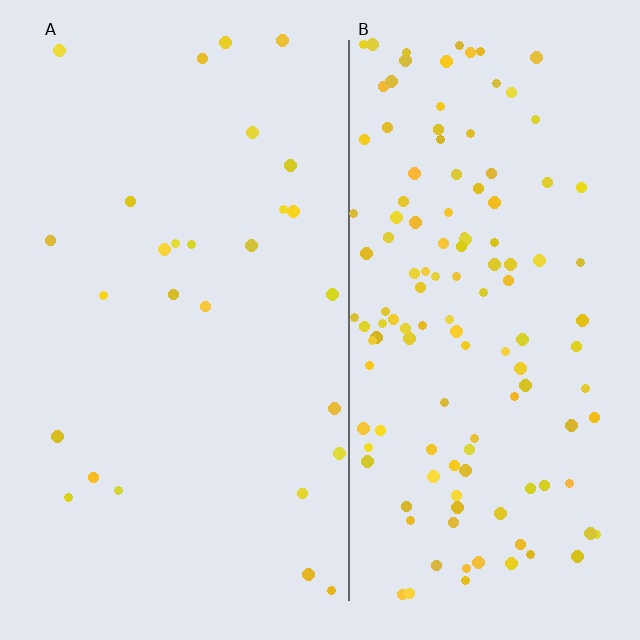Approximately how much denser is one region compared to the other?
Approximately 4.8× — region B over region A.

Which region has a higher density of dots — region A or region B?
B (the right).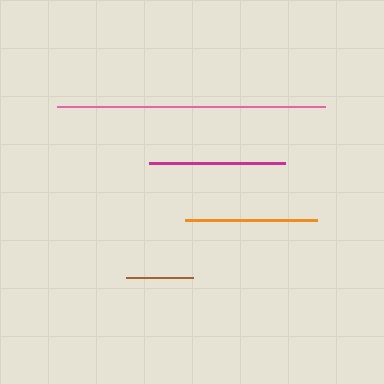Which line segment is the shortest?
The brown line is the shortest at approximately 67 pixels.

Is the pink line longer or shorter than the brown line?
The pink line is longer than the brown line.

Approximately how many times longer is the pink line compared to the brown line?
The pink line is approximately 4.0 times the length of the brown line.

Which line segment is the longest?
The pink line is the longest at approximately 268 pixels.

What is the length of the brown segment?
The brown segment is approximately 67 pixels long.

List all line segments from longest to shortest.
From longest to shortest: pink, magenta, orange, brown.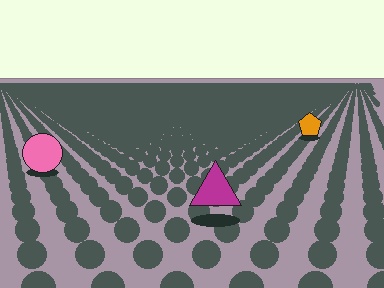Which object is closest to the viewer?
The magenta triangle is closest. The texture marks near it are larger and more spread out.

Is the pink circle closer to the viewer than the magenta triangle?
No. The magenta triangle is closer — you can tell from the texture gradient: the ground texture is coarser near it.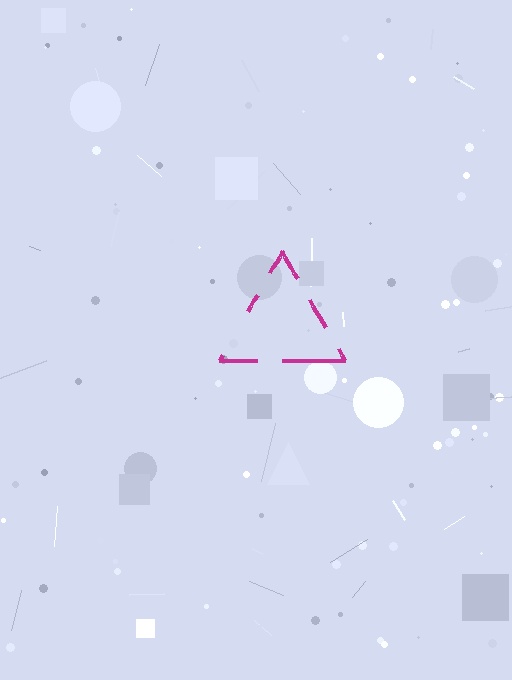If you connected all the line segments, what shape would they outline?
They would outline a triangle.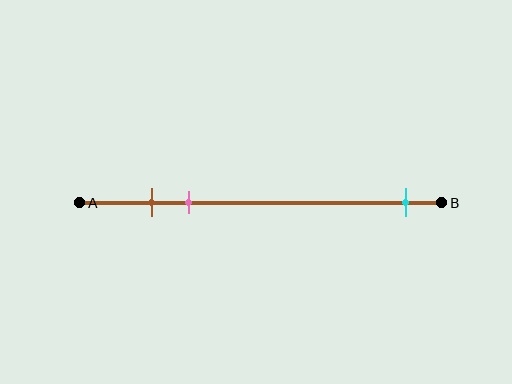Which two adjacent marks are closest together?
The brown and pink marks are the closest adjacent pair.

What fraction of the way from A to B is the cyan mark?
The cyan mark is approximately 90% (0.9) of the way from A to B.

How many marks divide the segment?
There are 3 marks dividing the segment.